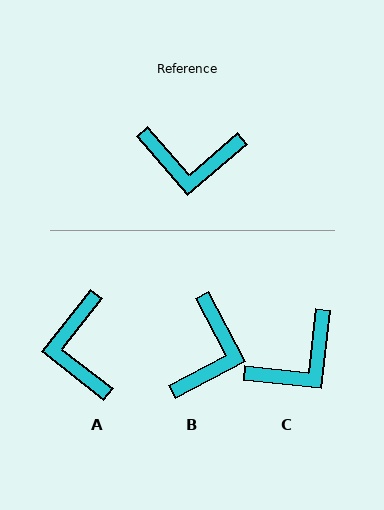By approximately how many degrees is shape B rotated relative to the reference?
Approximately 77 degrees counter-clockwise.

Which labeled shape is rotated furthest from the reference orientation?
A, about 79 degrees away.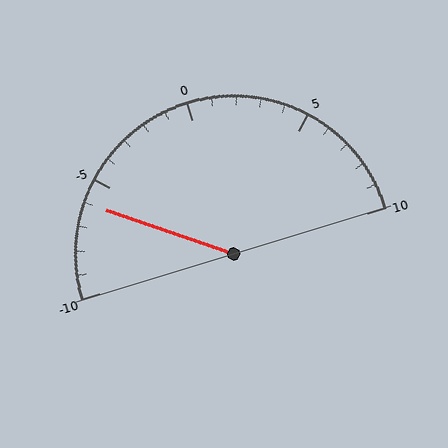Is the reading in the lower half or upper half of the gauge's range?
The reading is in the lower half of the range (-10 to 10).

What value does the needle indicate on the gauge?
The needle indicates approximately -6.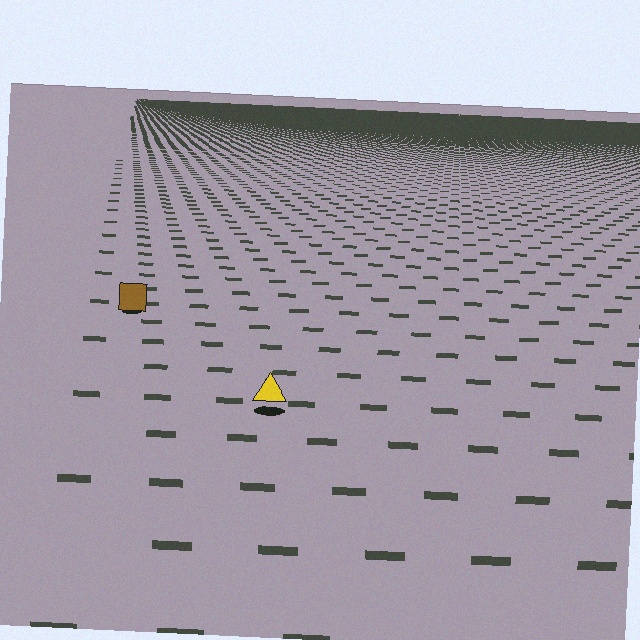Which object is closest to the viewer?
The yellow triangle is closest. The texture marks near it are larger and more spread out.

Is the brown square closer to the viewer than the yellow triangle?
No. The yellow triangle is closer — you can tell from the texture gradient: the ground texture is coarser near it.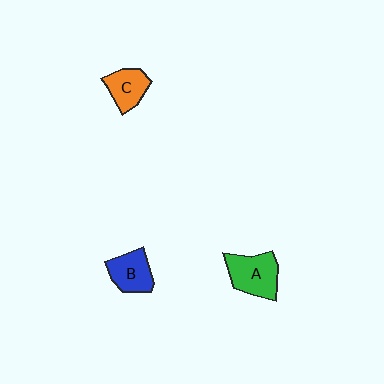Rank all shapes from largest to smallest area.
From largest to smallest: A (green), B (blue), C (orange).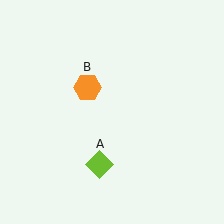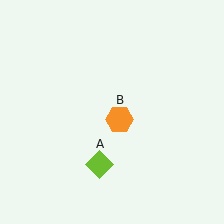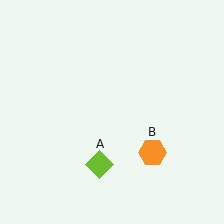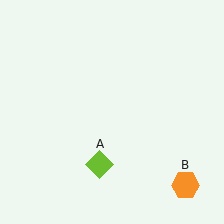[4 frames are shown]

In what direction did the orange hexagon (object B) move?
The orange hexagon (object B) moved down and to the right.